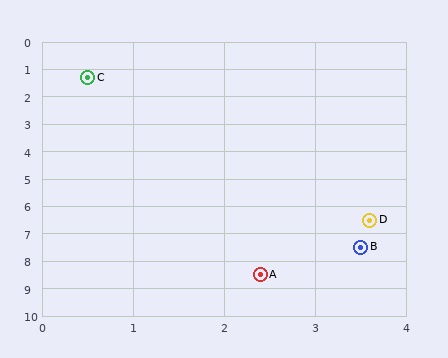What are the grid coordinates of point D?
Point D is at approximately (3.6, 6.5).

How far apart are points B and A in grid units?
Points B and A are about 1.5 grid units apart.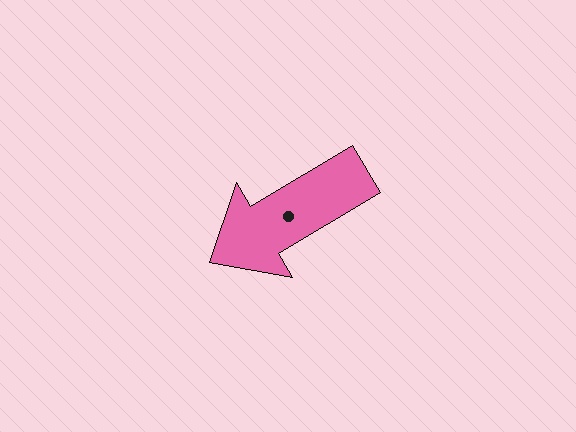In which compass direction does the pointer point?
Southwest.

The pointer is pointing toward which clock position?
Roughly 8 o'clock.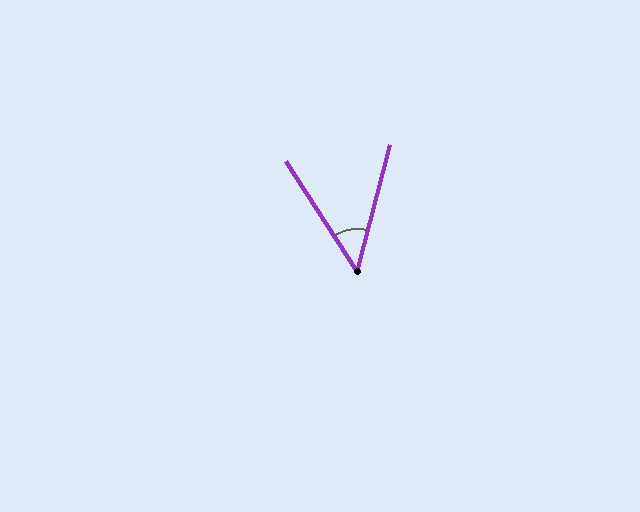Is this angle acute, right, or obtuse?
It is acute.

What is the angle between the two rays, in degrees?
Approximately 47 degrees.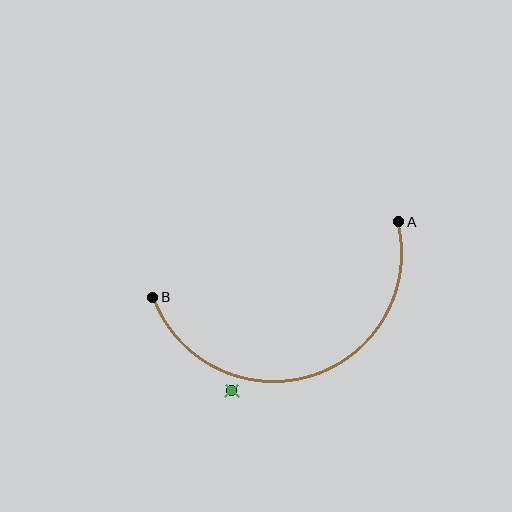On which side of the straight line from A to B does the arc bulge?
The arc bulges below the straight line connecting A and B.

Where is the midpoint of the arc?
The arc midpoint is the point on the curve farthest from the straight line joining A and B. It sits below that line.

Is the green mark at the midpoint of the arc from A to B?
No — the green mark does not lie on the arc at all. It sits slightly outside the curve.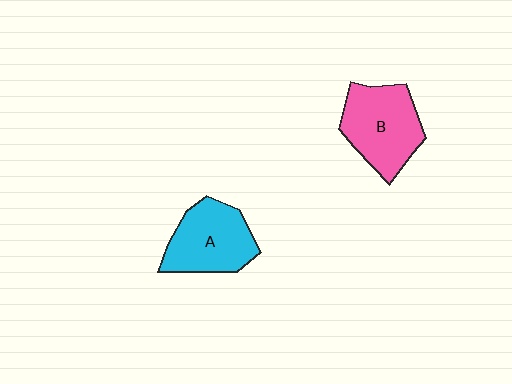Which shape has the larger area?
Shape B (pink).